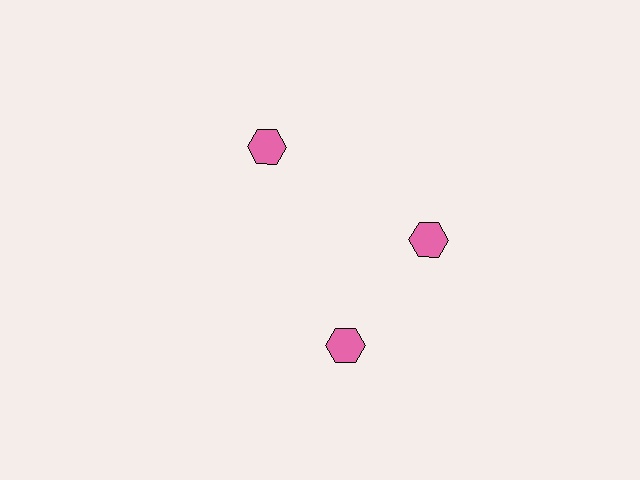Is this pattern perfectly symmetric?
No. The 3 pink hexagons are arranged in a ring, but one element near the 7 o'clock position is rotated out of alignment along the ring, breaking the 3-fold rotational symmetry.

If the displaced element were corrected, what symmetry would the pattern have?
It would have 3-fold rotational symmetry — the pattern would map onto itself every 120 degrees.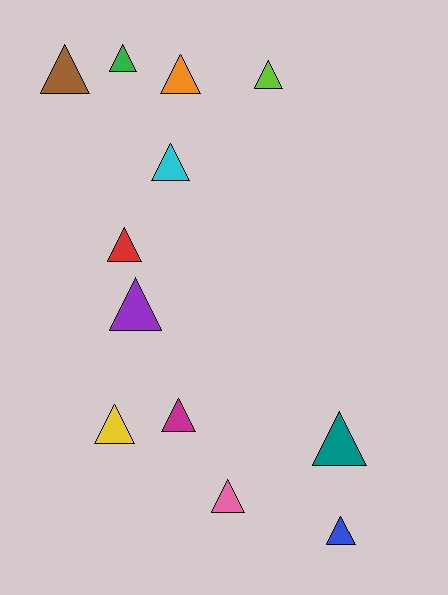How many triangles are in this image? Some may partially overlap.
There are 12 triangles.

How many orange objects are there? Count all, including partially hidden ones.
There is 1 orange object.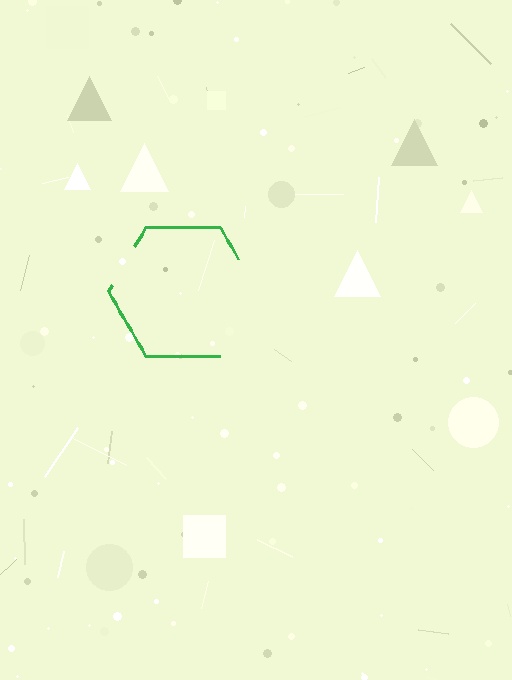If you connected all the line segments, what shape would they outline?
They would outline a hexagon.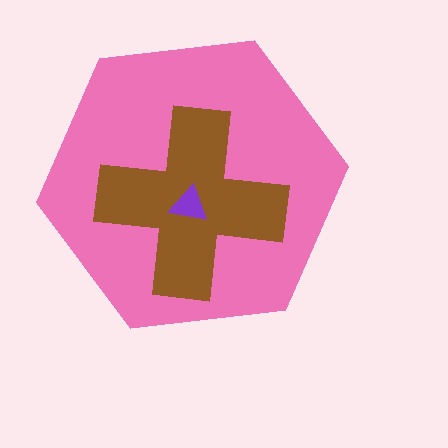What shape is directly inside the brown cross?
The purple triangle.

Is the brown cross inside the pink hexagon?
Yes.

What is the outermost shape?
The pink hexagon.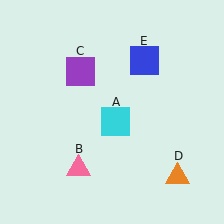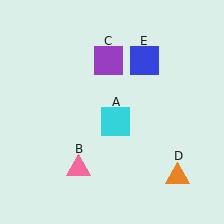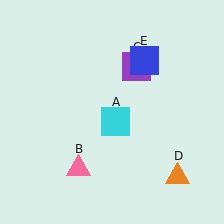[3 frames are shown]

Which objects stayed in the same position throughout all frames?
Cyan square (object A) and pink triangle (object B) and orange triangle (object D) and blue square (object E) remained stationary.